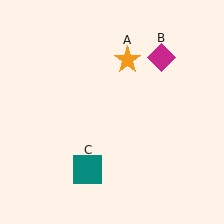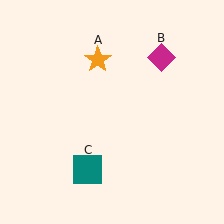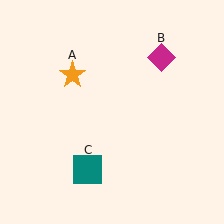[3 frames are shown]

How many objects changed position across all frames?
1 object changed position: orange star (object A).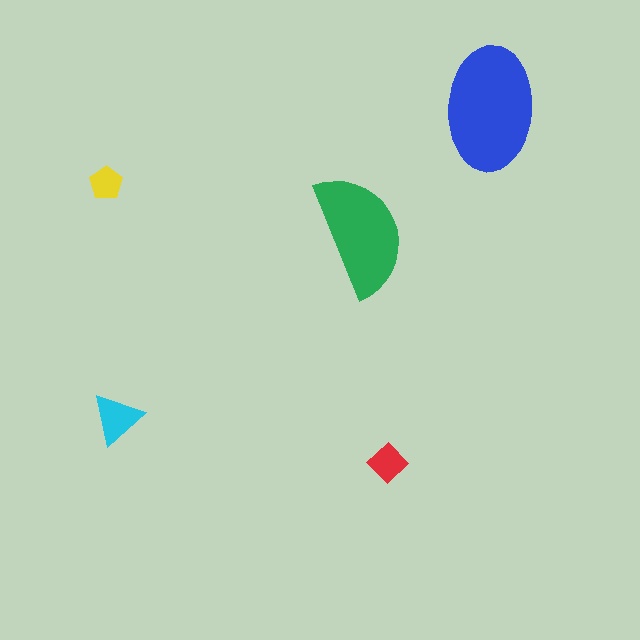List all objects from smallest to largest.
The yellow pentagon, the red diamond, the cyan triangle, the green semicircle, the blue ellipse.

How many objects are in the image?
There are 5 objects in the image.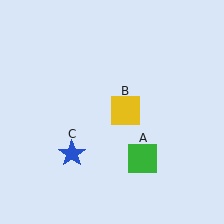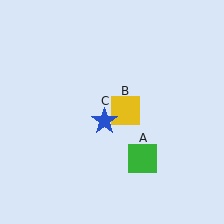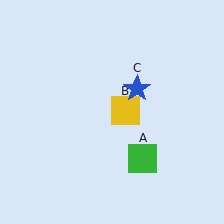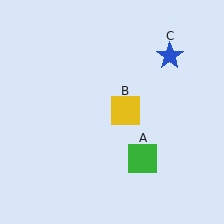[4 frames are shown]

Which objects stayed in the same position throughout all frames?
Green square (object A) and yellow square (object B) remained stationary.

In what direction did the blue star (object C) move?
The blue star (object C) moved up and to the right.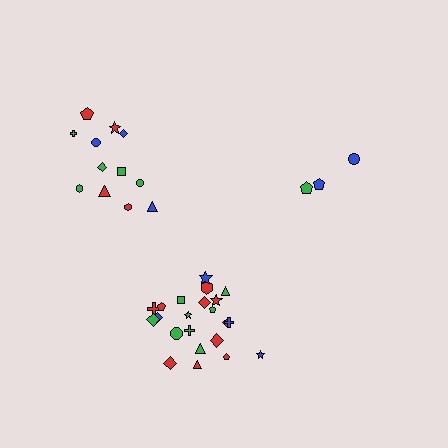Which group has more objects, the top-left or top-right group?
The top-left group.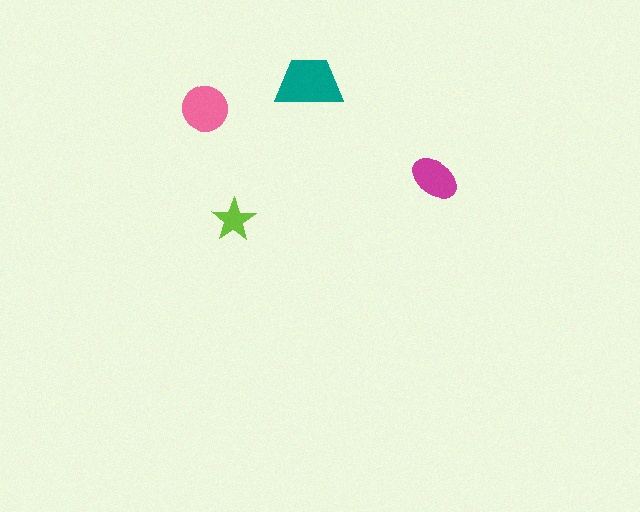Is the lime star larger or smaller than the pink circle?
Smaller.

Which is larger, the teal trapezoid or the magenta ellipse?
The teal trapezoid.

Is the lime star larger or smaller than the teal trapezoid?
Smaller.